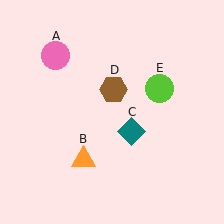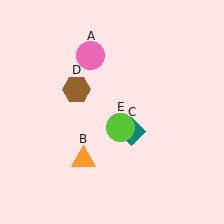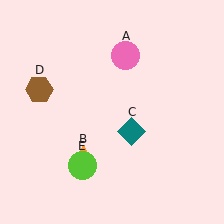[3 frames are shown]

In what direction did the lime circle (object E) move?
The lime circle (object E) moved down and to the left.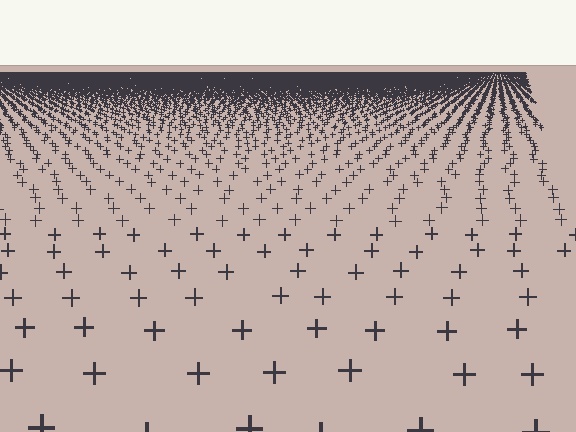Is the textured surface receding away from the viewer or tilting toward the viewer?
The surface is receding away from the viewer. Texture elements get smaller and denser toward the top.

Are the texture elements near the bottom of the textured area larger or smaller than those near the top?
Larger. Near the bottom, elements are closer to the viewer and appear at a bigger on-screen size.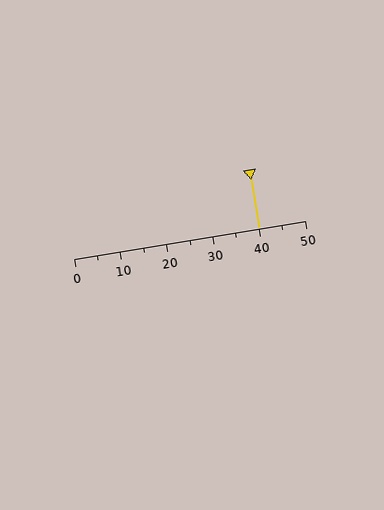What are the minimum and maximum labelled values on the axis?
The axis runs from 0 to 50.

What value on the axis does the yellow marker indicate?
The marker indicates approximately 40.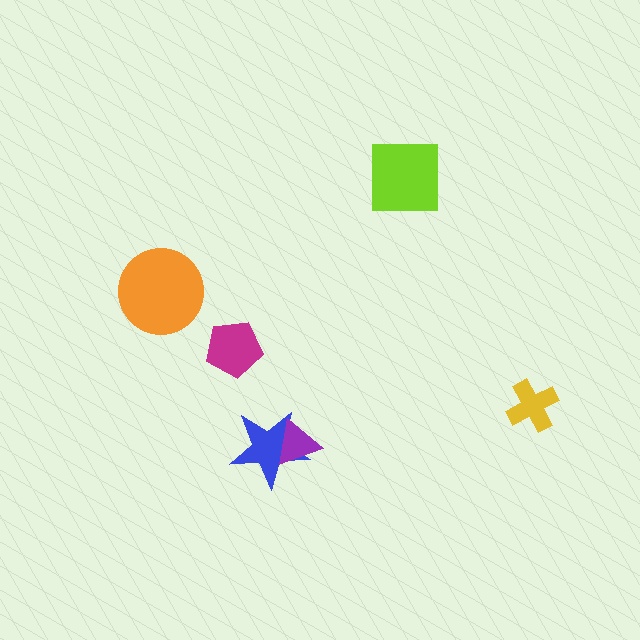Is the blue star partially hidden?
Yes, it is partially covered by another shape.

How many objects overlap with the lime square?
0 objects overlap with the lime square.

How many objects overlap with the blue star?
1 object overlaps with the blue star.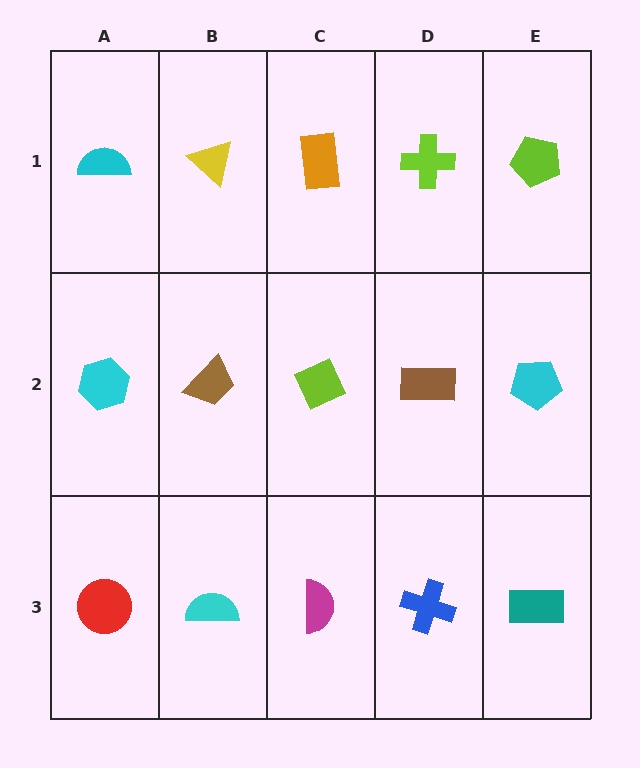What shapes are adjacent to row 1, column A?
A cyan hexagon (row 2, column A), a yellow triangle (row 1, column B).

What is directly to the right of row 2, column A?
A brown trapezoid.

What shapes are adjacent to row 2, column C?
An orange rectangle (row 1, column C), a magenta semicircle (row 3, column C), a brown trapezoid (row 2, column B), a brown rectangle (row 2, column D).